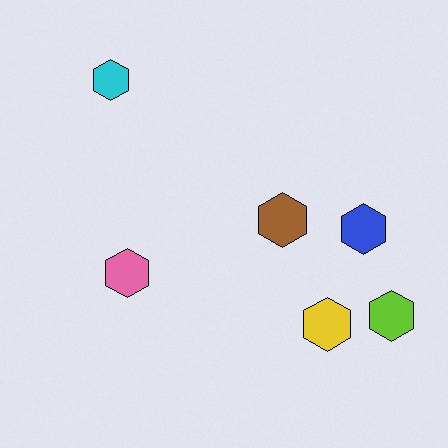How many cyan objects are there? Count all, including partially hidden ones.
There is 1 cyan object.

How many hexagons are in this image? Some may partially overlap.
There are 6 hexagons.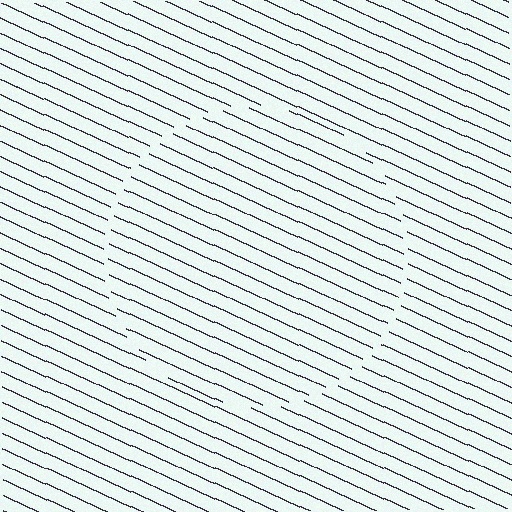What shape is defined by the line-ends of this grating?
An illusory circle. The interior of the shape contains the same grating, shifted by half a period — the contour is defined by the phase discontinuity where line-ends from the inner and outer gratings abut.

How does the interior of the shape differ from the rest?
The interior of the shape contains the same grating, shifted by half a period — the contour is defined by the phase discontinuity where line-ends from the inner and outer gratings abut.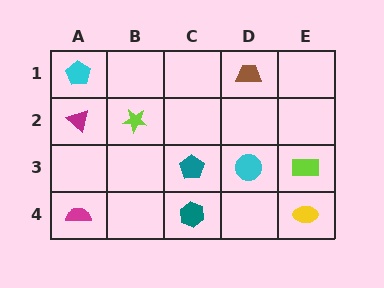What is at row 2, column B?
A lime star.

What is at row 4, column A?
A magenta semicircle.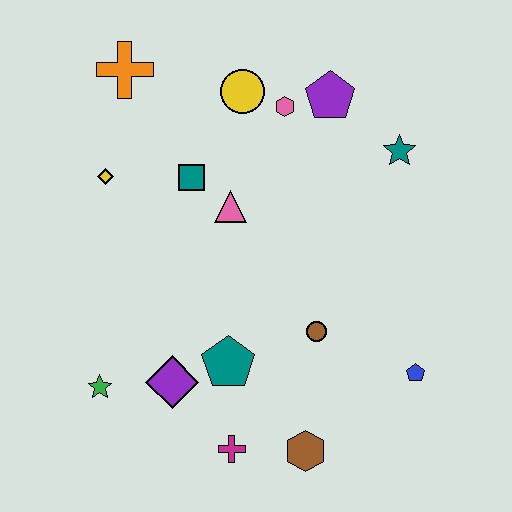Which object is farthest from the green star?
The teal star is farthest from the green star.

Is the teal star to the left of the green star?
No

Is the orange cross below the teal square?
No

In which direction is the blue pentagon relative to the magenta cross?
The blue pentagon is to the right of the magenta cross.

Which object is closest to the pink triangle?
The teal square is closest to the pink triangle.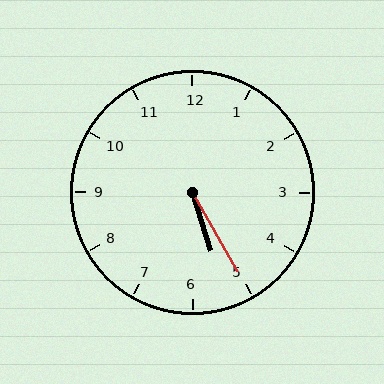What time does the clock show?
5:25.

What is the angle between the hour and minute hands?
Approximately 12 degrees.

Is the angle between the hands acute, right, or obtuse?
It is acute.